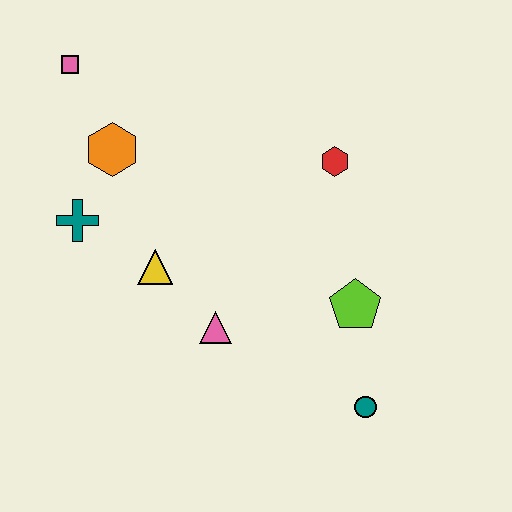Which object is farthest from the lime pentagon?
The pink square is farthest from the lime pentagon.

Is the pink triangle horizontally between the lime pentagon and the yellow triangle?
Yes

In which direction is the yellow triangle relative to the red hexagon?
The yellow triangle is to the left of the red hexagon.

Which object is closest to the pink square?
The orange hexagon is closest to the pink square.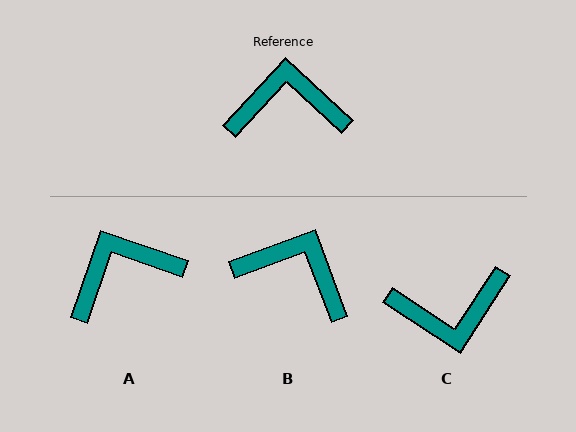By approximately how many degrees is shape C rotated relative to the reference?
Approximately 171 degrees clockwise.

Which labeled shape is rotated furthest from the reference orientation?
C, about 171 degrees away.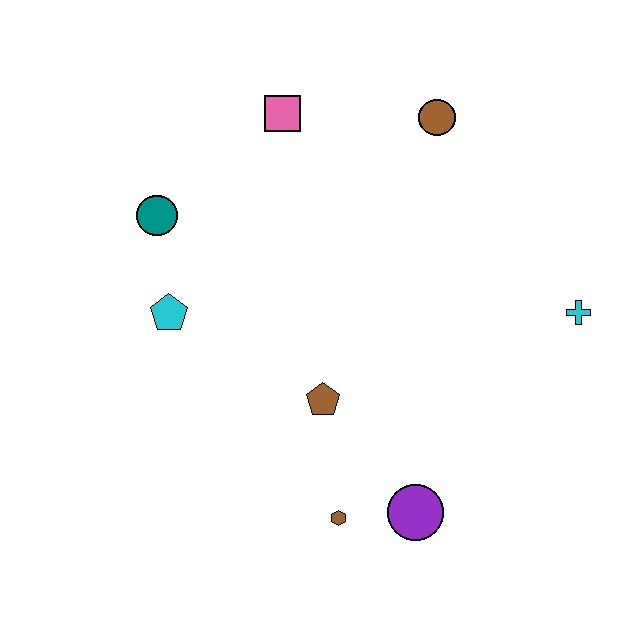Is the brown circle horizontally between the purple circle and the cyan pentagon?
No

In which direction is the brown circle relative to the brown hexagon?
The brown circle is above the brown hexagon.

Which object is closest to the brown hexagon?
The purple circle is closest to the brown hexagon.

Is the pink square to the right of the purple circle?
No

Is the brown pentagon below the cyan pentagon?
Yes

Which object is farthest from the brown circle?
The brown hexagon is farthest from the brown circle.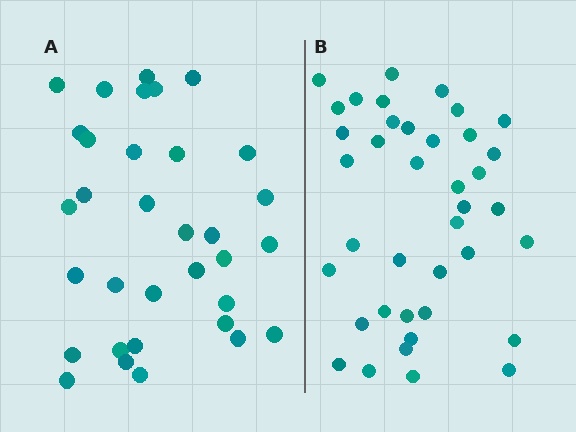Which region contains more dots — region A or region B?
Region B (the right region) has more dots.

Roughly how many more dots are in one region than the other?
Region B has about 6 more dots than region A.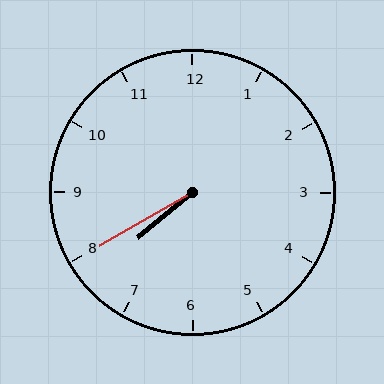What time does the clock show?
7:40.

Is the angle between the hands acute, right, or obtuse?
It is acute.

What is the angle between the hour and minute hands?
Approximately 10 degrees.